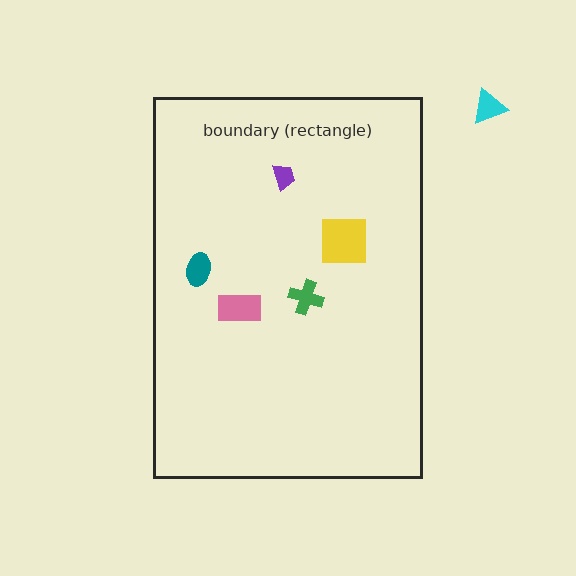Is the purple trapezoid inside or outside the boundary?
Inside.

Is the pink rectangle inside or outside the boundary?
Inside.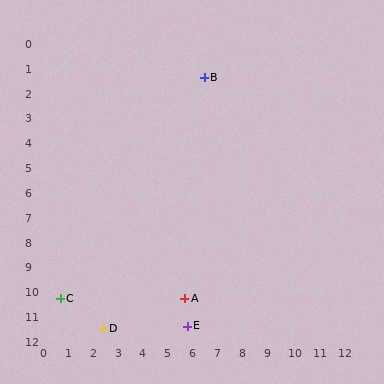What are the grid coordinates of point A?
Point A is at approximately (5.7, 10.3).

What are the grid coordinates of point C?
Point C is at approximately (0.7, 10.3).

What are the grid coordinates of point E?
Point E is at approximately (5.8, 11.4).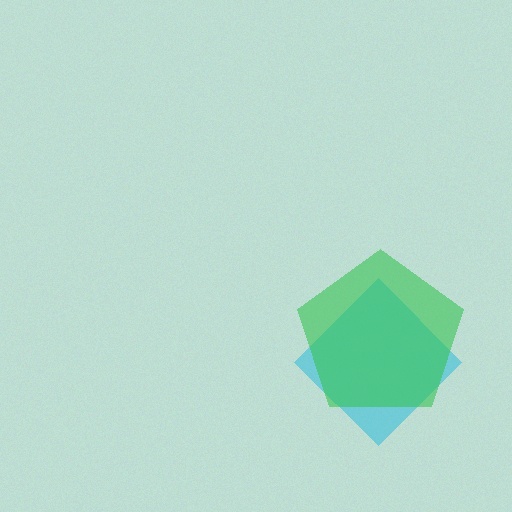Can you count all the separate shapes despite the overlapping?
Yes, there are 2 separate shapes.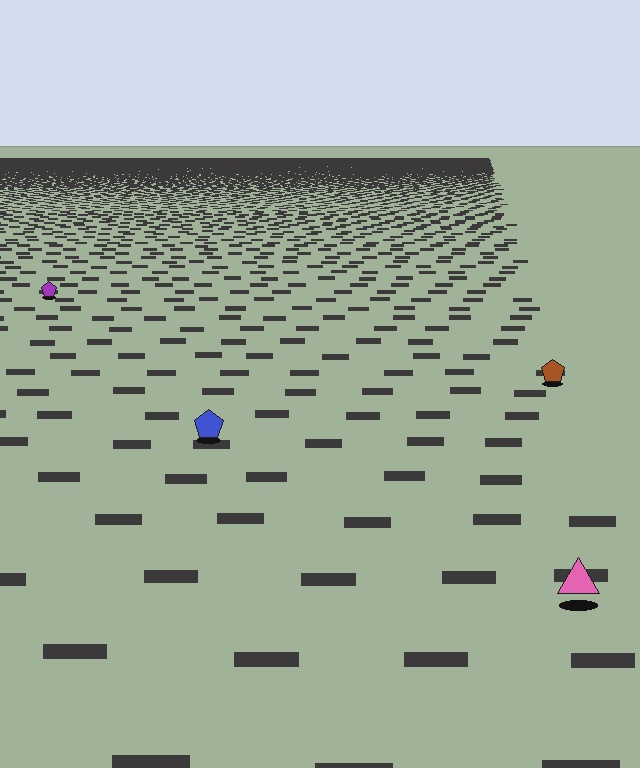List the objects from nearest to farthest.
From nearest to farthest: the pink triangle, the blue pentagon, the brown pentagon, the purple pentagon.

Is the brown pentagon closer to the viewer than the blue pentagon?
No. The blue pentagon is closer — you can tell from the texture gradient: the ground texture is coarser near it.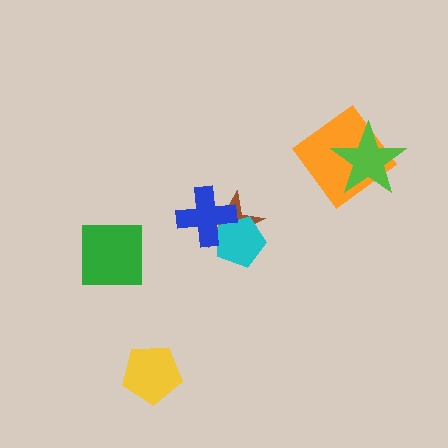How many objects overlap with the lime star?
1 object overlaps with the lime star.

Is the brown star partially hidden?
Yes, it is partially covered by another shape.